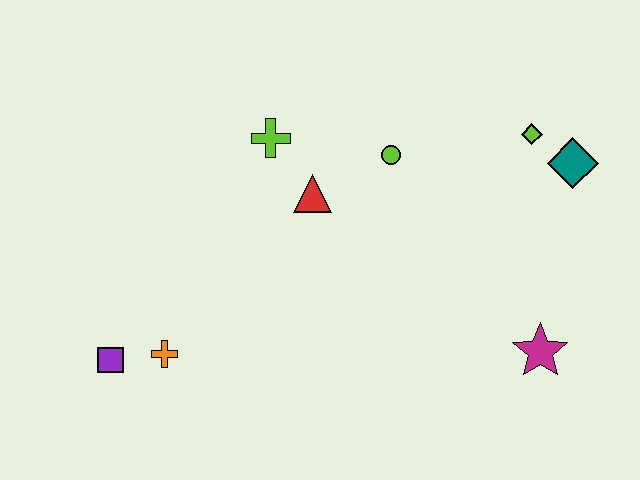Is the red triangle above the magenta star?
Yes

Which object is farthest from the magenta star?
The purple square is farthest from the magenta star.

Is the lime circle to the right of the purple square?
Yes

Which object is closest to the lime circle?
The red triangle is closest to the lime circle.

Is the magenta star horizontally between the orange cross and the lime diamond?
No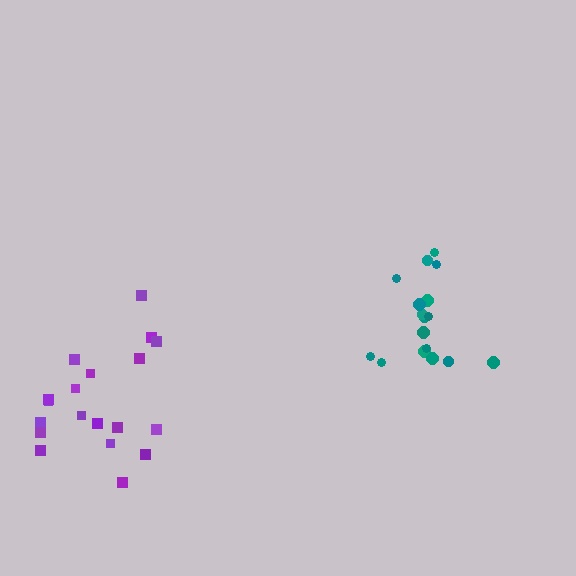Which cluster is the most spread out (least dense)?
Purple.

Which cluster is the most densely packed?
Teal.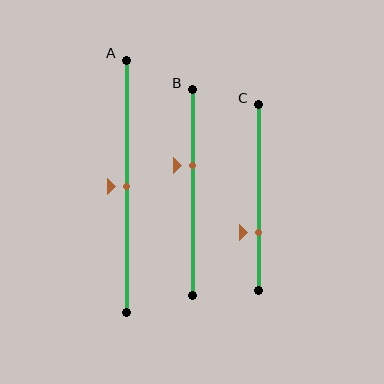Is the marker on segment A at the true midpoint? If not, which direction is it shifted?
Yes, the marker on segment A is at the true midpoint.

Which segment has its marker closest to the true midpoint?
Segment A has its marker closest to the true midpoint.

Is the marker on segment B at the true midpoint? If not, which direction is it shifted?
No, the marker on segment B is shifted upward by about 13% of the segment length.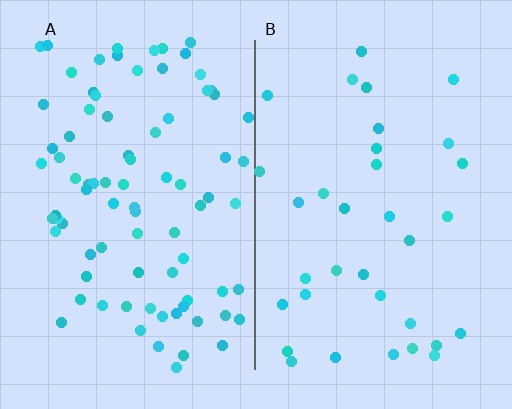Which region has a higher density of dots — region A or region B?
A (the left).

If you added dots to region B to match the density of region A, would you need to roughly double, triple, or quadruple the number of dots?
Approximately double.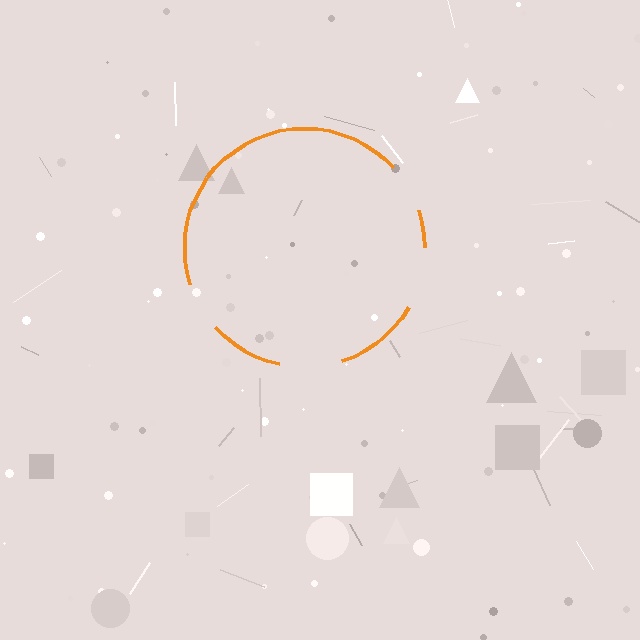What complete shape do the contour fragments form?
The contour fragments form a circle.